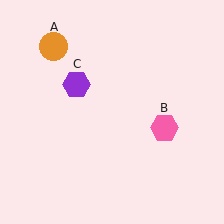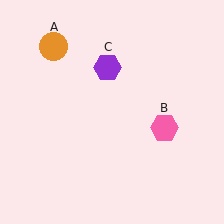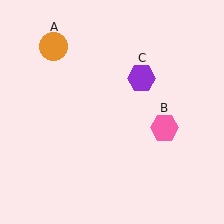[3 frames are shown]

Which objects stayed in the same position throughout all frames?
Orange circle (object A) and pink hexagon (object B) remained stationary.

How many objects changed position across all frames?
1 object changed position: purple hexagon (object C).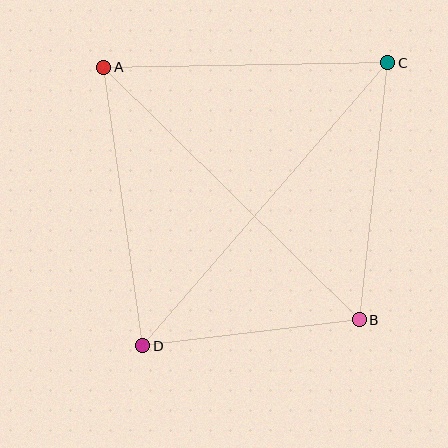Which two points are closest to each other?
Points B and D are closest to each other.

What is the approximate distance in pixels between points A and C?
The distance between A and C is approximately 284 pixels.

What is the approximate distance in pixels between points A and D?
The distance between A and D is approximately 281 pixels.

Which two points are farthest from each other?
Points C and D are farthest from each other.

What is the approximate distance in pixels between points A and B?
The distance between A and B is approximately 359 pixels.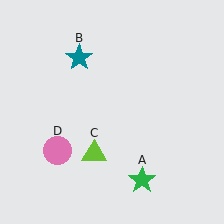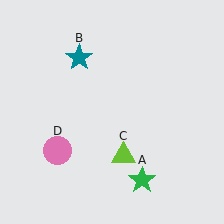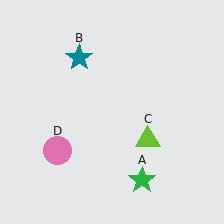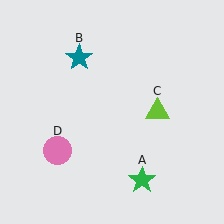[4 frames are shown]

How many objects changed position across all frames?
1 object changed position: lime triangle (object C).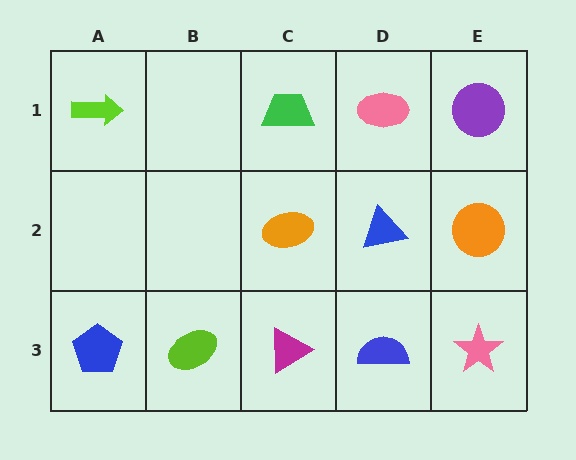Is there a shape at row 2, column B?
No, that cell is empty.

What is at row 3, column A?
A blue pentagon.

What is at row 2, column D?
A blue triangle.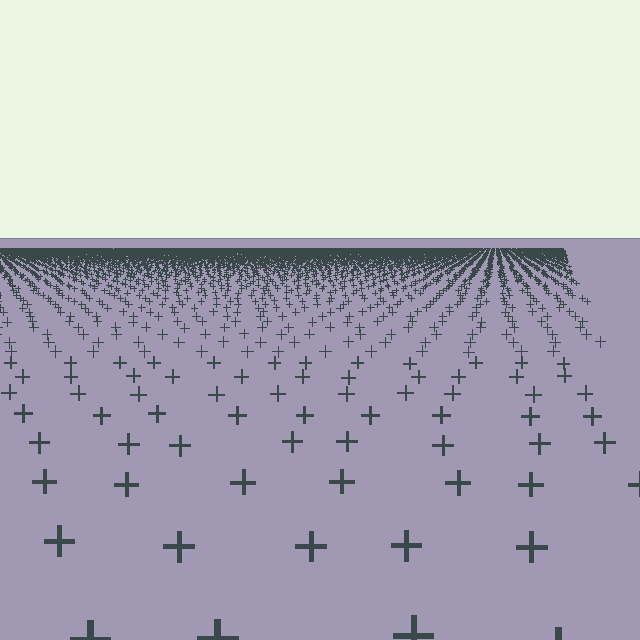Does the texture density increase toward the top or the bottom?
Density increases toward the top.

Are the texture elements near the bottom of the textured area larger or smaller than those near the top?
Larger. Near the bottom, elements are closer to the viewer and appear at a bigger on-screen size.